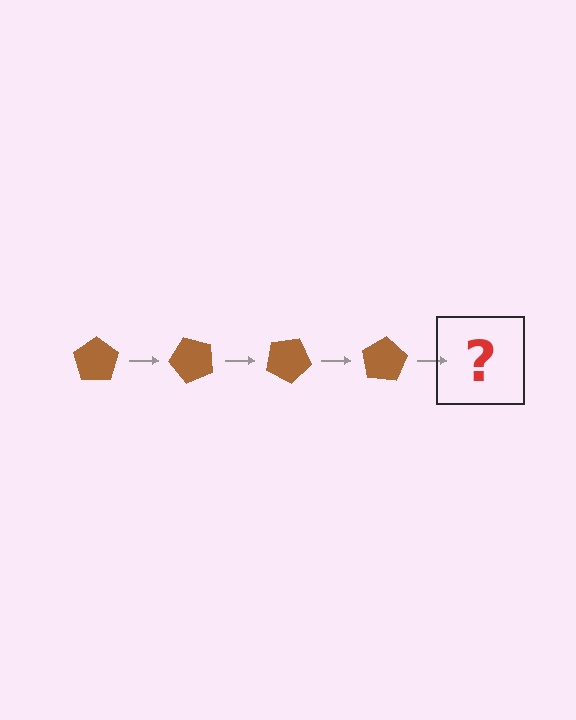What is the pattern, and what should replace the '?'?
The pattern is that the pentagon rotates 50 degrees each step. The '?' should be a brown pentagon rotated 200 degrees.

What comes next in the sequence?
The next element should be a brown pentagon rotated 200 degrees.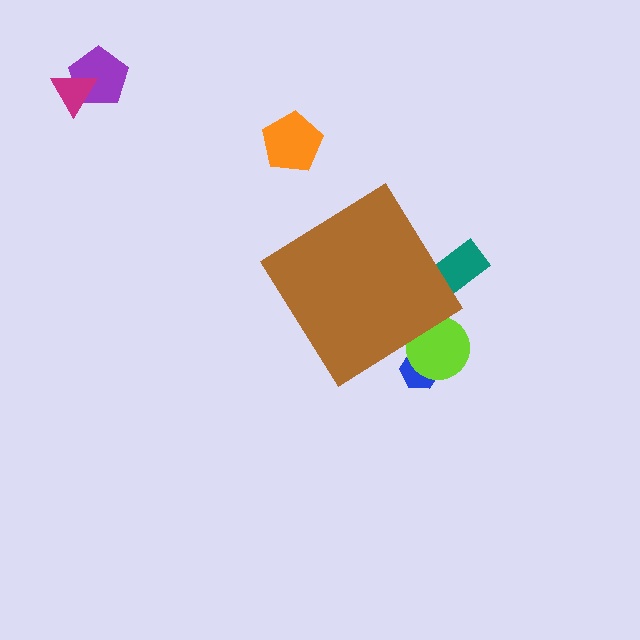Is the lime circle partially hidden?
Yes, the lime circle is partially hidden behind the brown diamond.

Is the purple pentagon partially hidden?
No, the purple pentagon is fully visible.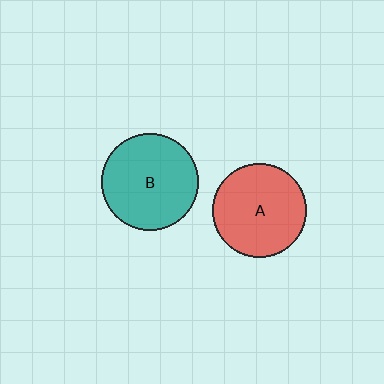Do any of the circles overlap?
No, none of the circles overlap.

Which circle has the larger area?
Circle B (teal).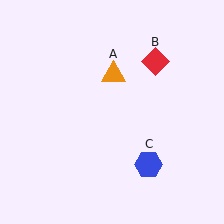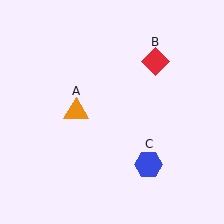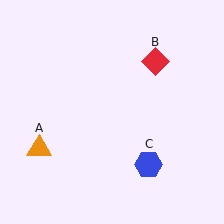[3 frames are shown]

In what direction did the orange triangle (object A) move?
The orange triangle (object A) moved down and to the left.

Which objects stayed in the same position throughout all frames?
Red diamond (object B) and blue hexagon (object C) remained stationary.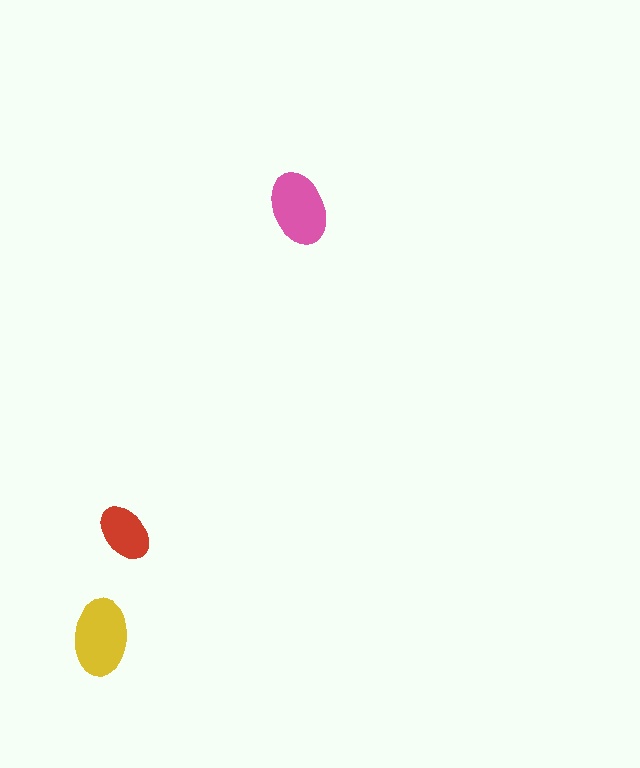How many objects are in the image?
There are 3 objects in the image.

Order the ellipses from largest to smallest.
the yellow one, the pink one, the red one.